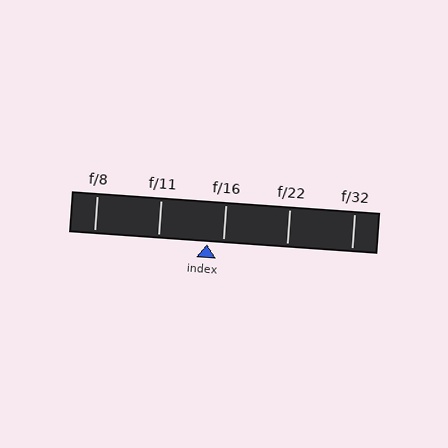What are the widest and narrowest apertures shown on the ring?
The widest aperture shown is f/8 and the narrowest is f/32.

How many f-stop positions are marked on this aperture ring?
There are 5 f-stop positions marked.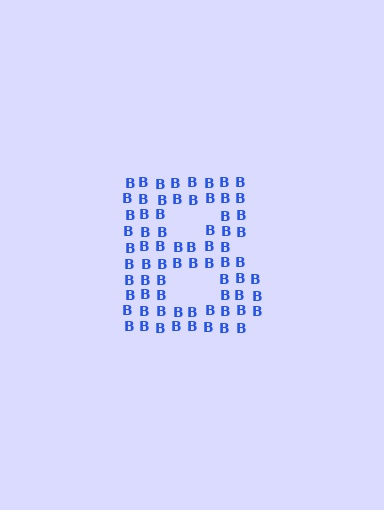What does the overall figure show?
The overall figure shows the letter B.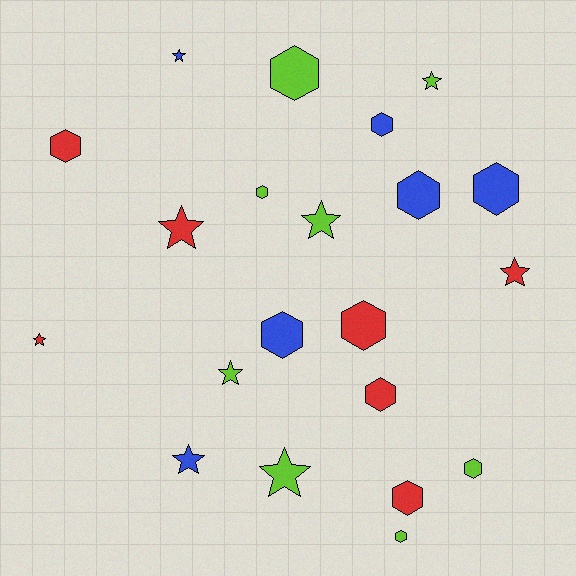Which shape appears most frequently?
Hexagon, with 12 objects.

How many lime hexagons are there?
There are 4 lime hexagons.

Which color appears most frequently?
Lime, with 8 objects.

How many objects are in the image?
There are 21 objects.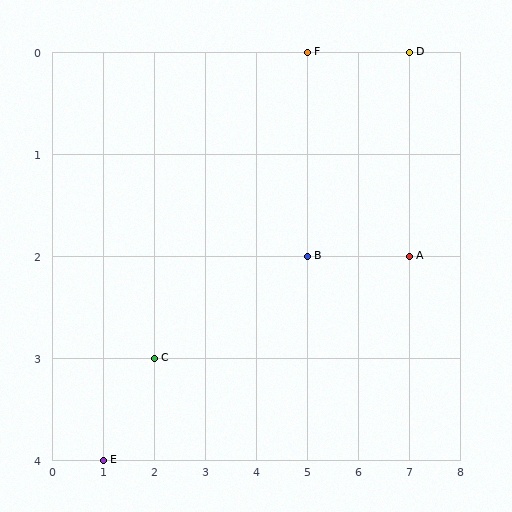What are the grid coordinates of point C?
Point C is at grid coordinates (2, 3).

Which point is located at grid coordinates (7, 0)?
Point D is at (7, 0).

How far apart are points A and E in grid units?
Points A and E are 6 columns and 2 rows apart (about 6.3 grid units diagonally).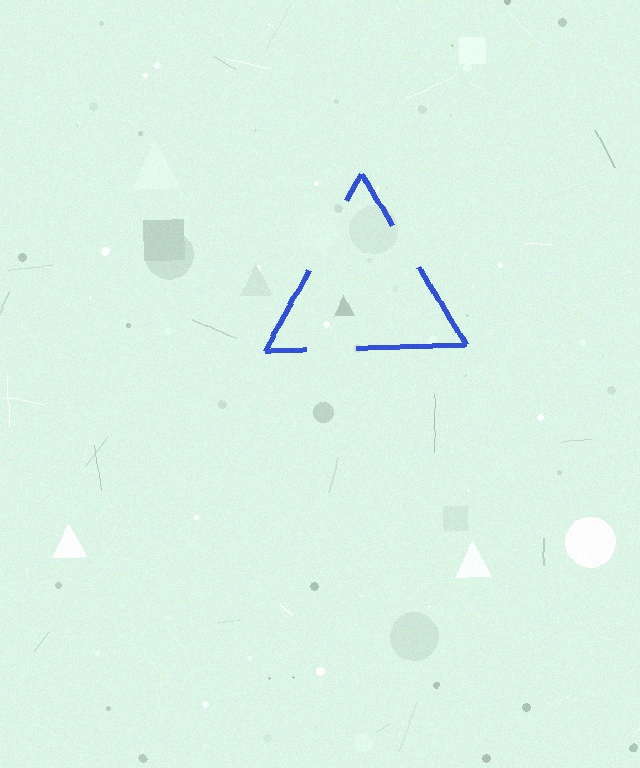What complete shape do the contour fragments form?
The contour fragments form a triangle.